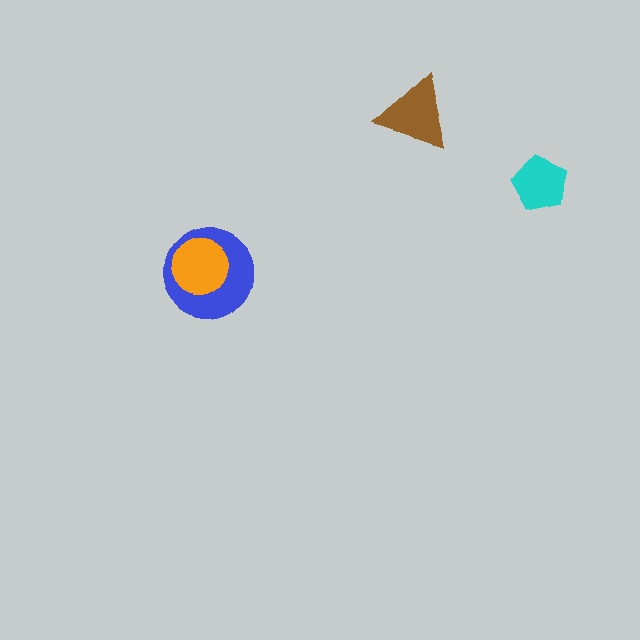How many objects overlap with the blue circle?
1 object overlaps with the blue circle.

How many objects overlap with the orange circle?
1 object overlaps with the orange circle.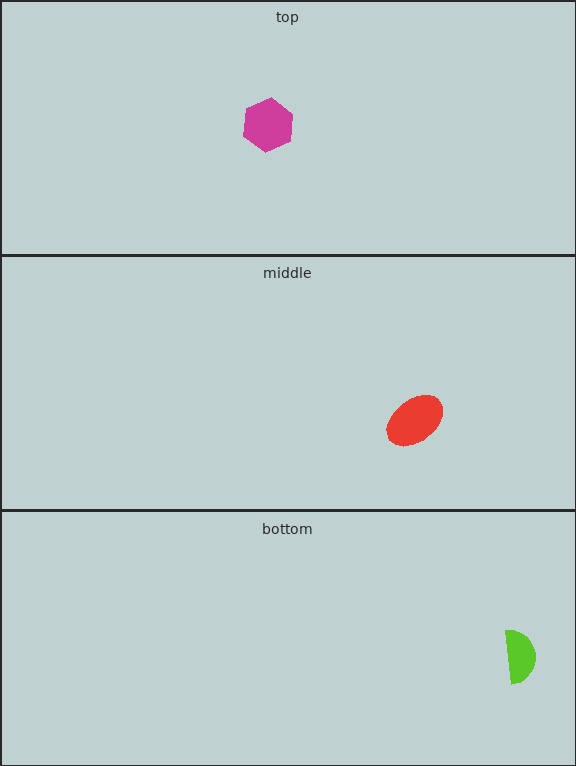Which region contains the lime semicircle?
The bottom region.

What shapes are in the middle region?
The red ellipse.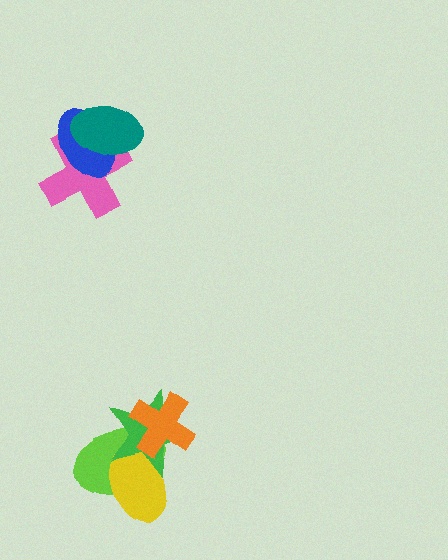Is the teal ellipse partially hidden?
No, no other shape covers it.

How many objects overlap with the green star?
3 objects overlap with the green star.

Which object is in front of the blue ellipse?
The teal ellipse is in front of the blue ellipse.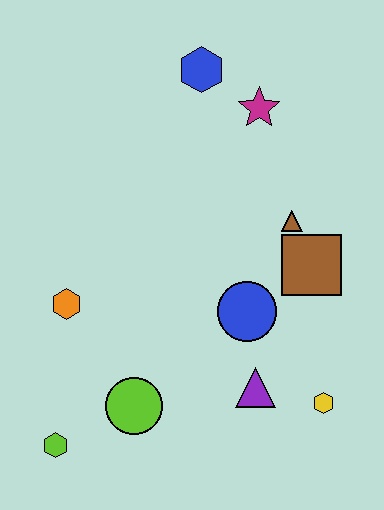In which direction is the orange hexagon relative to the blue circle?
The orange hexagon is to the left of the blue circle.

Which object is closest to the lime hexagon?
The lime circle is closest to the lime hexagon.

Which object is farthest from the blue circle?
The blue hexagon is farthest from the blue circle.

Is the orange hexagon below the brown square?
Yes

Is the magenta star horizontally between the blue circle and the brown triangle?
Yes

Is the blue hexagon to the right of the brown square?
No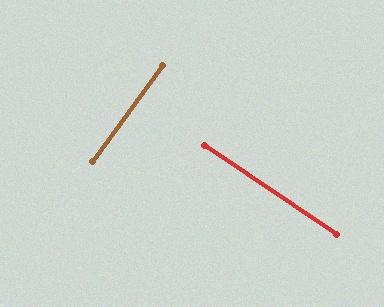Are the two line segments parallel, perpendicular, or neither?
Perpendicular — they meet at approximately 88°.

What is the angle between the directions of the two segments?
Approximately 88 degrees.